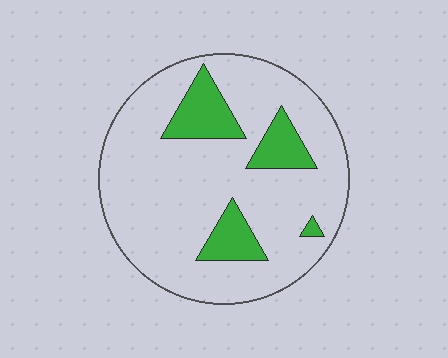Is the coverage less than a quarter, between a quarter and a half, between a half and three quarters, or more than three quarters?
Less than a quarter.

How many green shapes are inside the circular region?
4.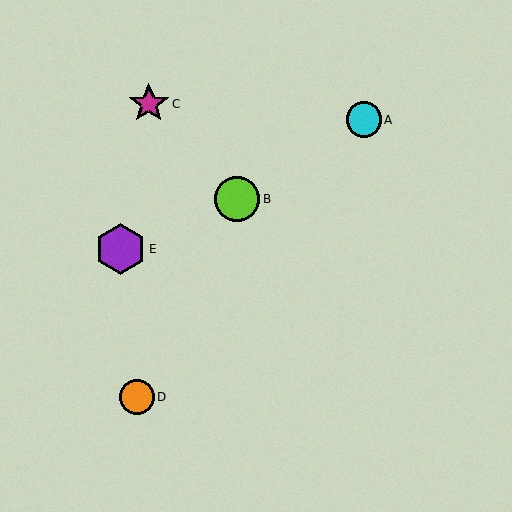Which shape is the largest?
The purple hexagon (labeled E) is the largest.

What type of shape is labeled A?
Shape A is a cyan circle.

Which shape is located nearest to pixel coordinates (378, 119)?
The cyan circle (labeled A) at (364, 120) is nearest to that location.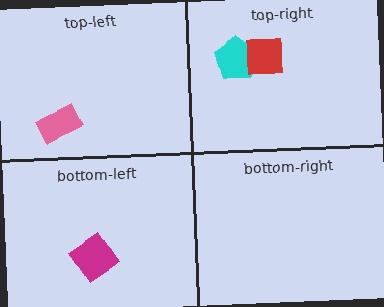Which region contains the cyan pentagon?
The top-right region.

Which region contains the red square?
The top-right region.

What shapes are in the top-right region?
The cyan pentagon, the red square.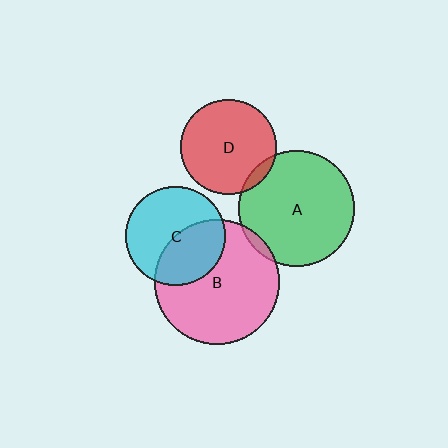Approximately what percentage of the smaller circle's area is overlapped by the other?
Approximately 5%.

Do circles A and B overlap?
Yes.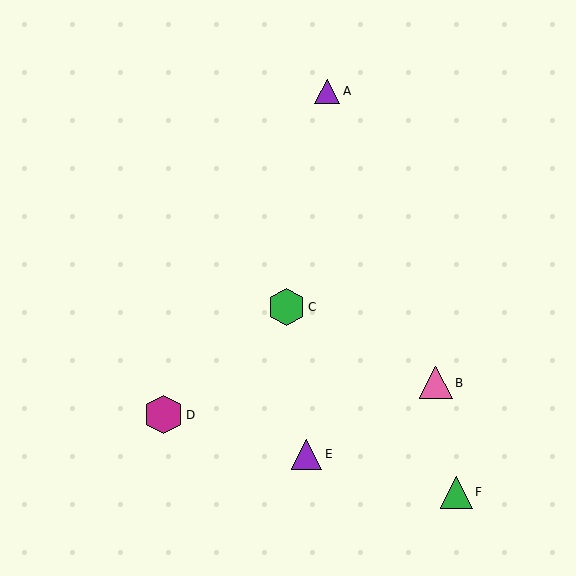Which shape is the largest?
The magenta hexagon (labeled D) is the largest.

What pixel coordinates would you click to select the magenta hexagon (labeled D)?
Click at (163, 415) to select the magenta hexagon D.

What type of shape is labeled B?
Shape B is a pink triangle.